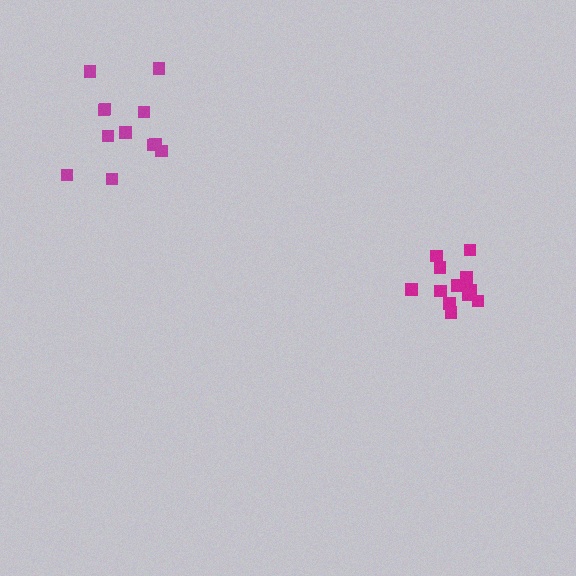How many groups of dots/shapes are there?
There are 2 groups.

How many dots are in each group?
Group 1: 12 dots, Group 2: 12 dots (24 total).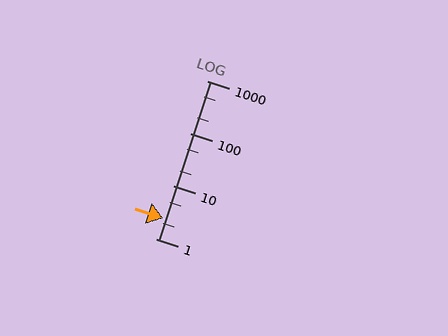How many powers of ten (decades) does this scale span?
The scale spans 3 decades, from 1 to 1000.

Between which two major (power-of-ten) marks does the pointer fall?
The pointer is between 1 and 10.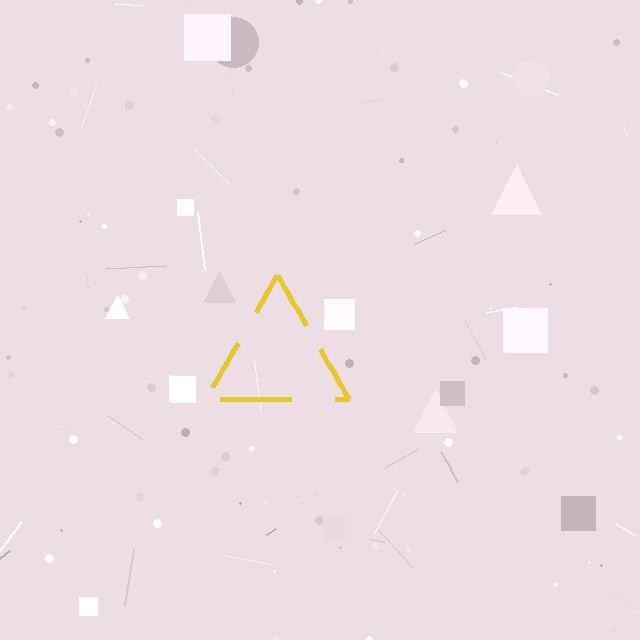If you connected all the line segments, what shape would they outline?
They would outline a triangle.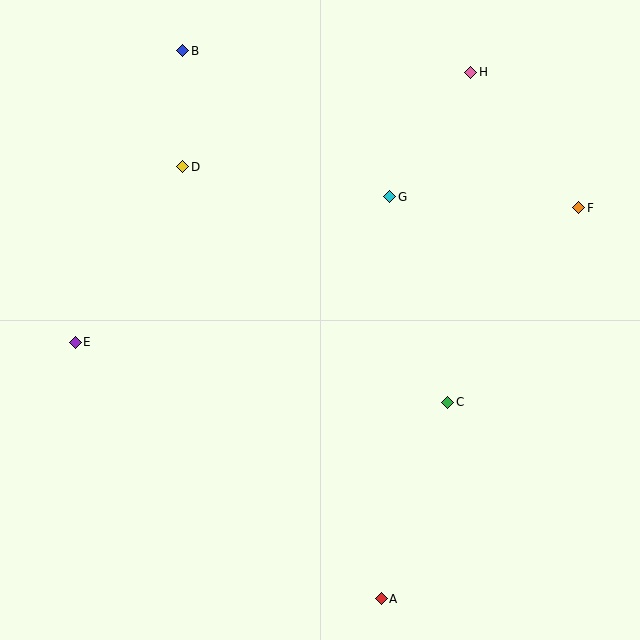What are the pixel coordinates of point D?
Point D is at (183, 167).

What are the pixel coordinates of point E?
Point E is at (75, 342).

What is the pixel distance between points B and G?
The distance between B and G is 253 pixels.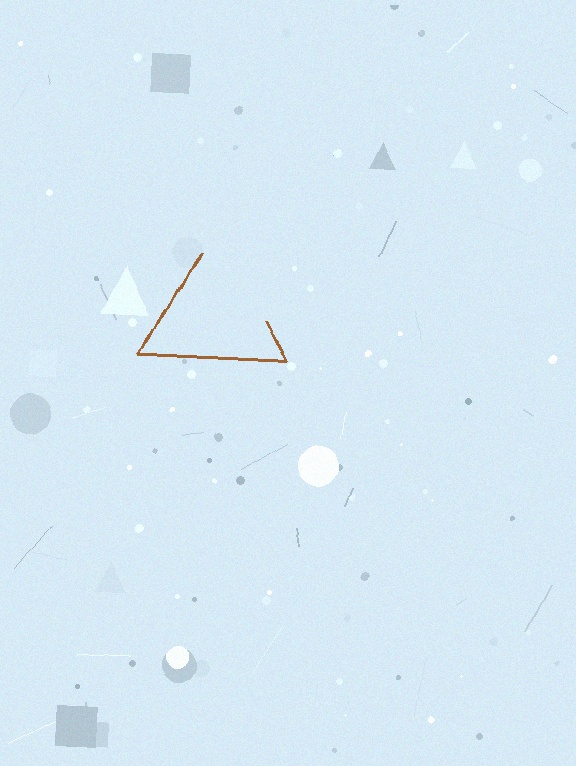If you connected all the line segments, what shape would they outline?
They would outline a triangle.